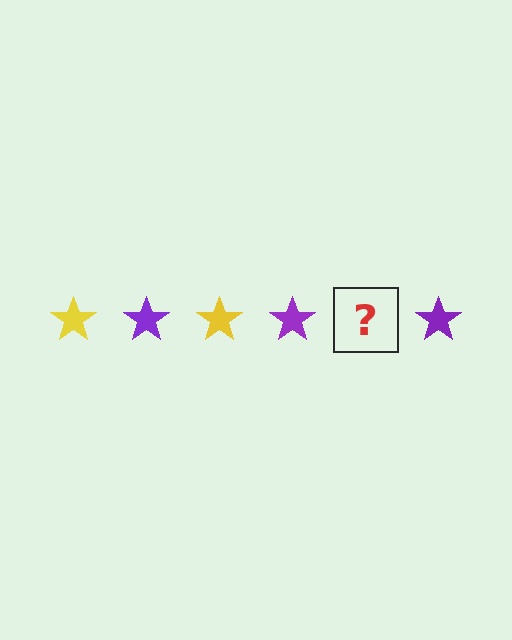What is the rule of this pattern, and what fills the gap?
The rule is that the pattern cycles through yellow, purple stars. The gap should be filled with a yellow star.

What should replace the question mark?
The question mark should be replaced with a yellow star.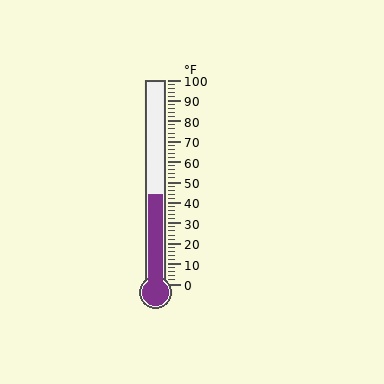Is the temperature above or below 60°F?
The temperature is below 60°F.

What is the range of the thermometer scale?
The thermometer scale ranges from 0°F to 100°F.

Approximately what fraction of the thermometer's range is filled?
The thermometer is filled to approximately 45% of its range.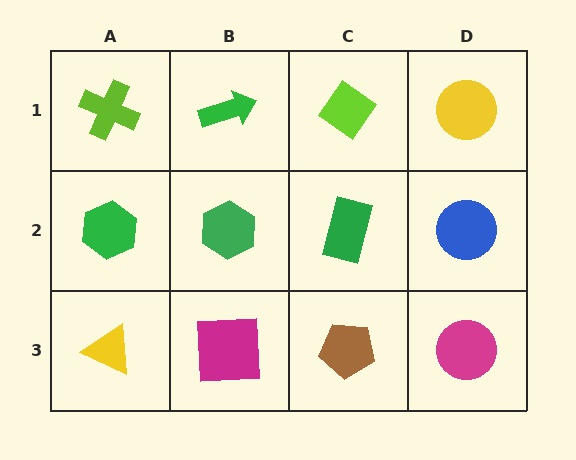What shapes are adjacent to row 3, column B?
A green hexagon (row 2, column B), a yellow triangle (row 3, column A), a brown pentagon (row 3, column C).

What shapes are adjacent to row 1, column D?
A blue circle (row 2, column D), a lime diamond (row 1, column C).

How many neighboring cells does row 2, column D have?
3.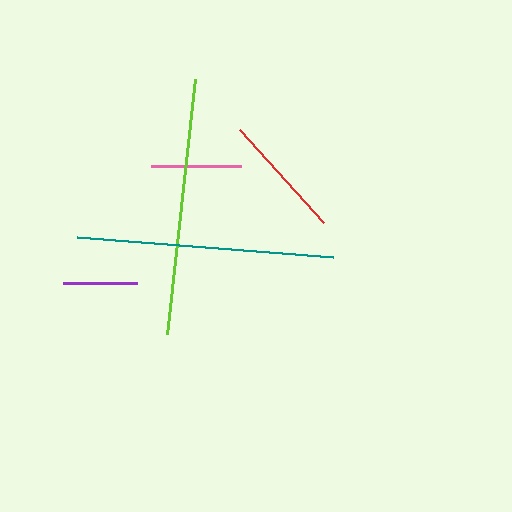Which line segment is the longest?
The teal line is the longest at approximately 257 pixels.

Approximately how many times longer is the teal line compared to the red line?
The teal line is approximately 2.1 times the length of the red line.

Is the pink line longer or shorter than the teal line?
The teal line is longer than the pink line.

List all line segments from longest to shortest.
From longest to shortest: teal, lime, red, pink, purple.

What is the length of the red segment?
The red segment is approximately 125 pixels long.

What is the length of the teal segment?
The teal segment is approximately 257 pixels long.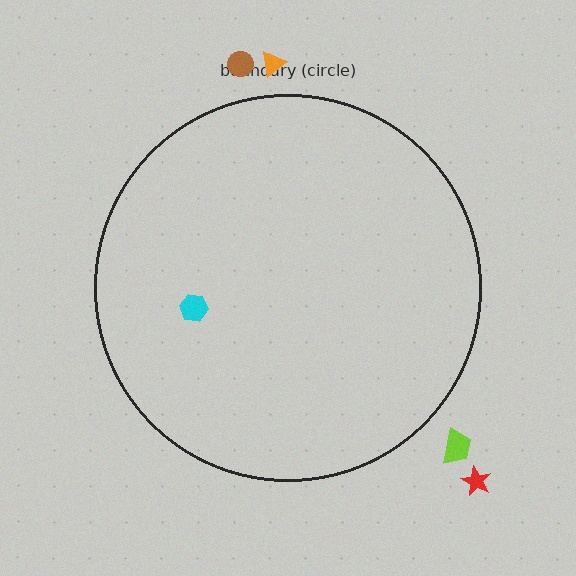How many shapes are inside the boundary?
1 inside, 4 outside.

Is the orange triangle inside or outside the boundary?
Outside.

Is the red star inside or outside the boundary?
Outside.